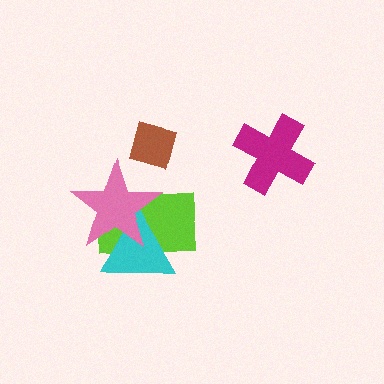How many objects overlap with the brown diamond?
0 objects overlap with the brown diamond.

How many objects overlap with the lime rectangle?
2 objects overlap with the lime rectangle.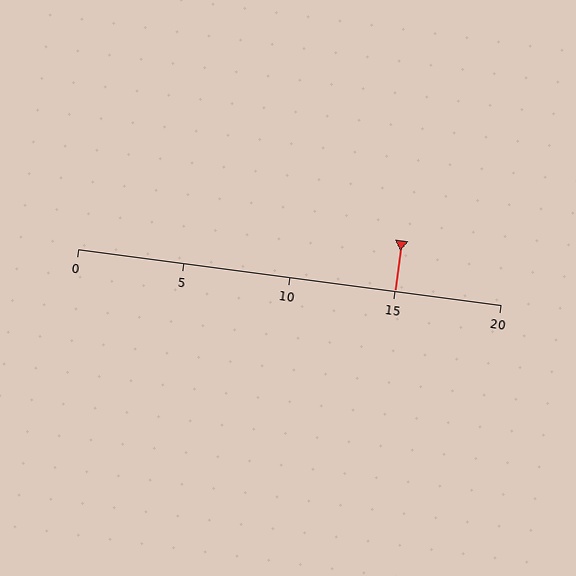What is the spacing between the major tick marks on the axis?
The major ticks are spaced 5 apart.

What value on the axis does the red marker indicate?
The marker indicates approximately 15.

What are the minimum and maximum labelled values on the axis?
The axis runs from 0 to 20.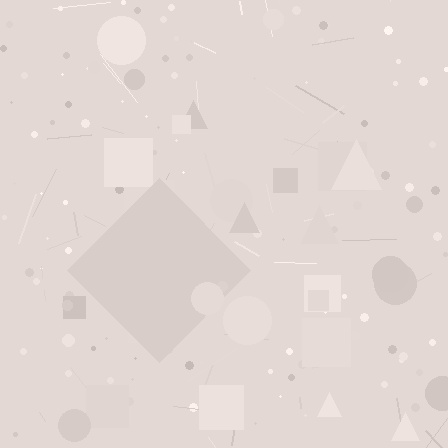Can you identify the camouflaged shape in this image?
The camouflaged shape is a diamond.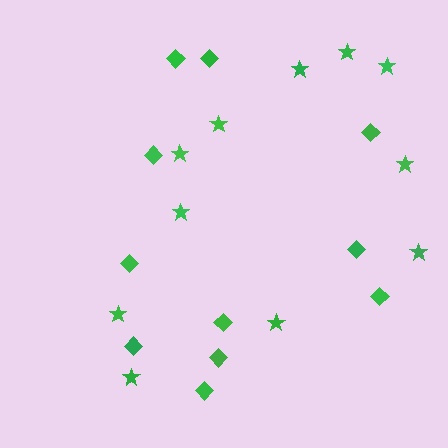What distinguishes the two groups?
There are 2 groups: one group of diamonds (11) and one group of stars (11).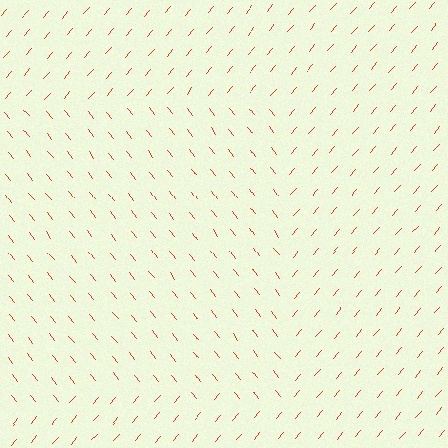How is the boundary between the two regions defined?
The boundary is defined purely by a change in line orientation (approximately 78 degrees difference). All lines are the same color and thickness.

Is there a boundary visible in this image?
Yes, there is a texture boundary formed by a change in line orientation.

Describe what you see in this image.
The image is filled with small red line segments. A rectangle region in the image has lines oriented differently from the surrounding lines, creating a visible texture boundary.